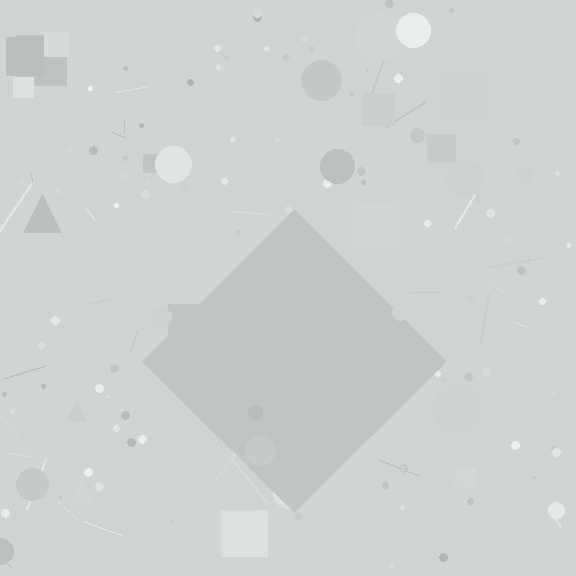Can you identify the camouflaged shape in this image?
The camouflaged shape is a diamond.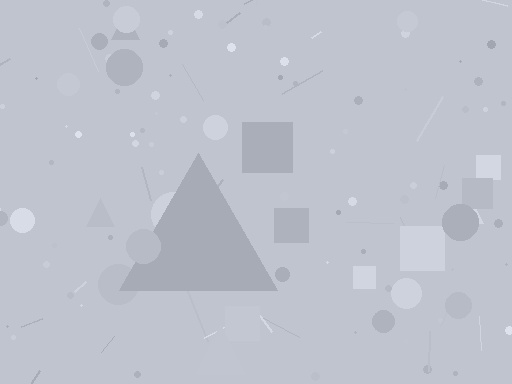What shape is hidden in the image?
A triangle is hidden in the image.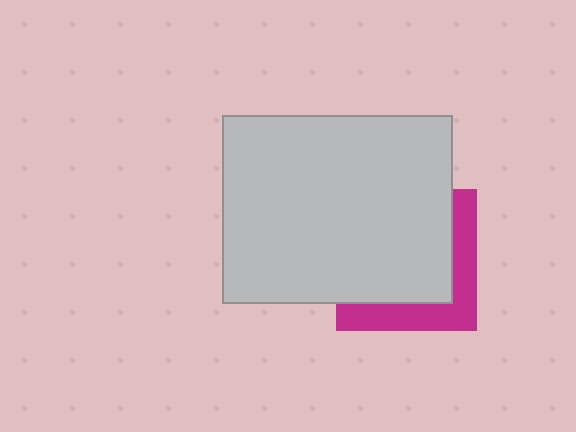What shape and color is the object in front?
The object in front is a light gray rectangle.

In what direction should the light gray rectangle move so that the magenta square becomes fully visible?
The light gray rectangle should move toward the upper-left. That is the shortest direction to clear the overlap and leave the magenta square fully visible.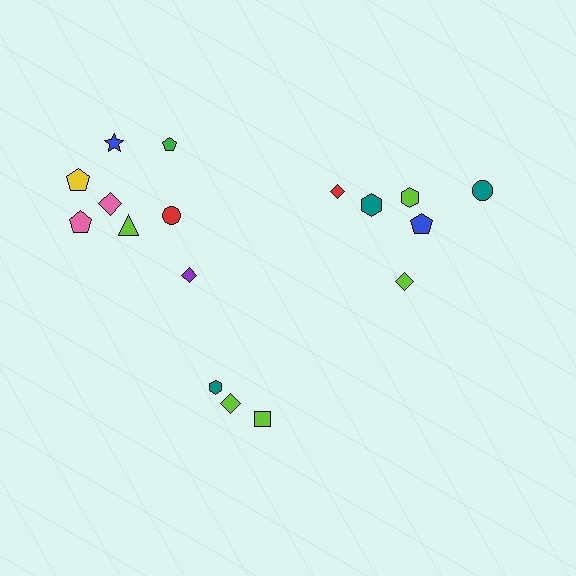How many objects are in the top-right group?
There are 6 objects.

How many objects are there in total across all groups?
There are 17 objects.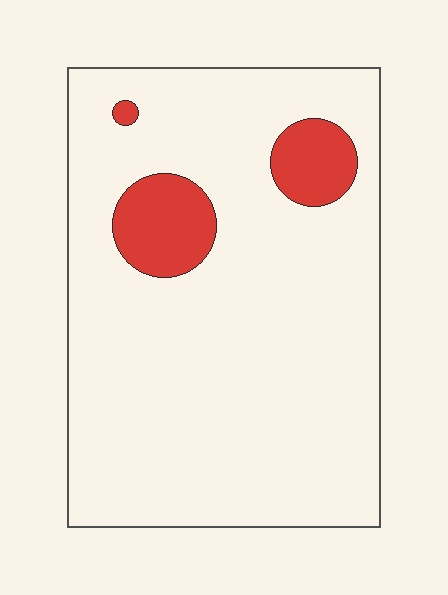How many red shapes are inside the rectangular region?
3.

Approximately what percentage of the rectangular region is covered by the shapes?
Approximately 10%.